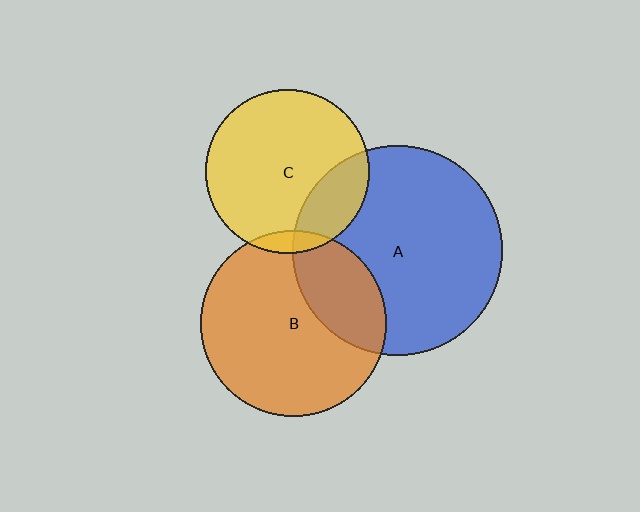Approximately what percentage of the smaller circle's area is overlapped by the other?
Approximately 5%.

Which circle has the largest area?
Circle A (blue).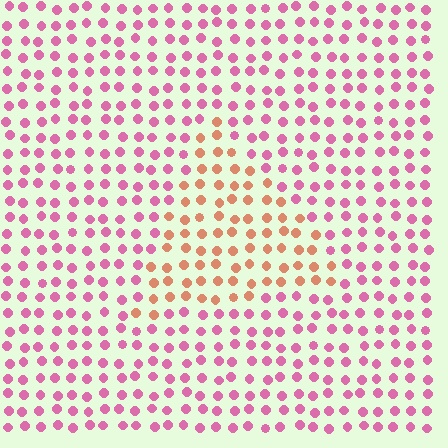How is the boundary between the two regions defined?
The boundary is defined purely by a slight shift in hue (about 48 degrees). Spacing, size, and orientation are identical on both sides.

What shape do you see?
I see a triangle.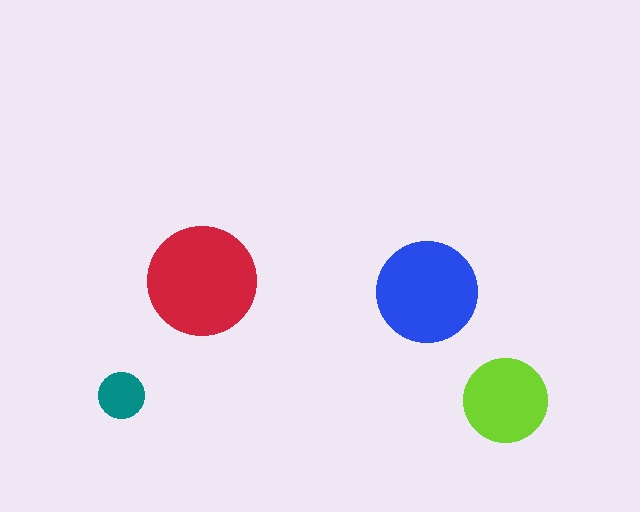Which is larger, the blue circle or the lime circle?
The blue one.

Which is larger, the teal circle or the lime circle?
The lime one.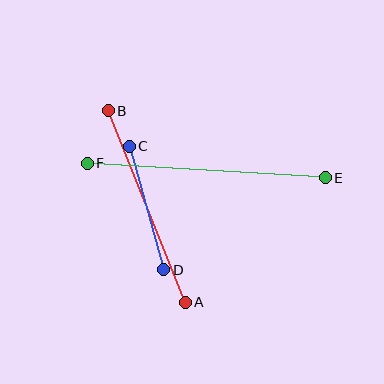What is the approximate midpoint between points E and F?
The midpoint is at approximately (206, 170) pixels.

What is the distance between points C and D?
The distance is approximately 128 pixels.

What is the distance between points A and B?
The distance is approximately 207 pixels.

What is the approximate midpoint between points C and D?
The midpoint is at approximately (147, 208) pixels.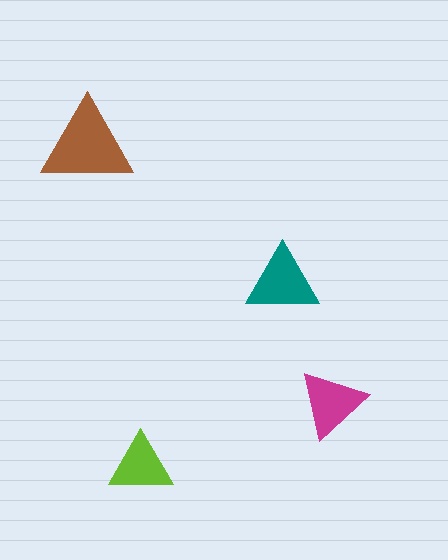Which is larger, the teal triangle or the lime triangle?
The teal one.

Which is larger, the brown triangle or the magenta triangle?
The brown one.